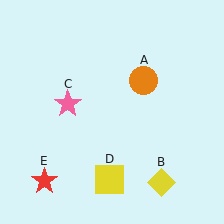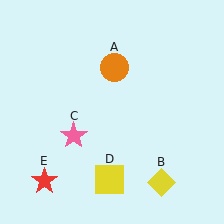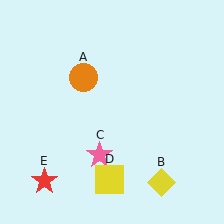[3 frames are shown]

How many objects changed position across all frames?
2 objects changed position: orange circle (object A), pink star (object C).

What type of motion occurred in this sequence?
The orange circle (object A), pink star (object C) rotated counterclockwise around the center of the scene.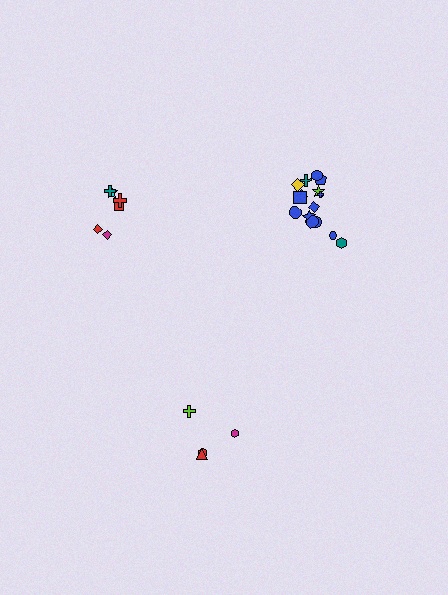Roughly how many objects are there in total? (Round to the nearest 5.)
Roughly 25 objects in total.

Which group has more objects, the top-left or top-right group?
The top-right group.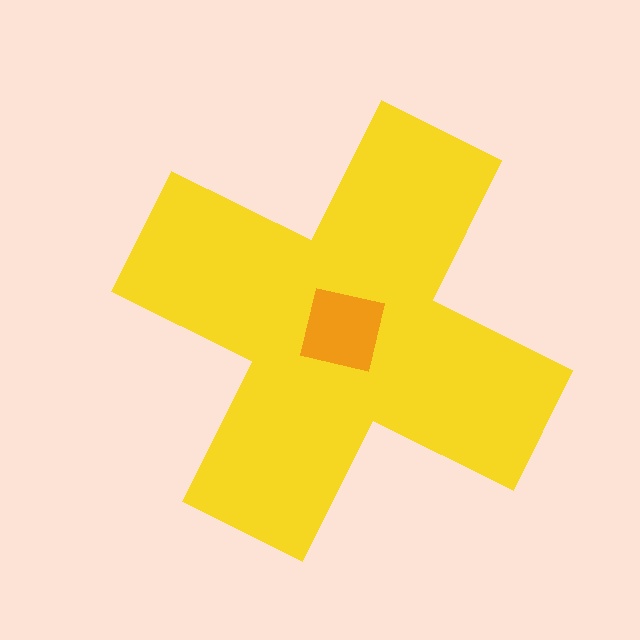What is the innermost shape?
The orange square.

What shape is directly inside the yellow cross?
The orange square.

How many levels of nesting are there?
2.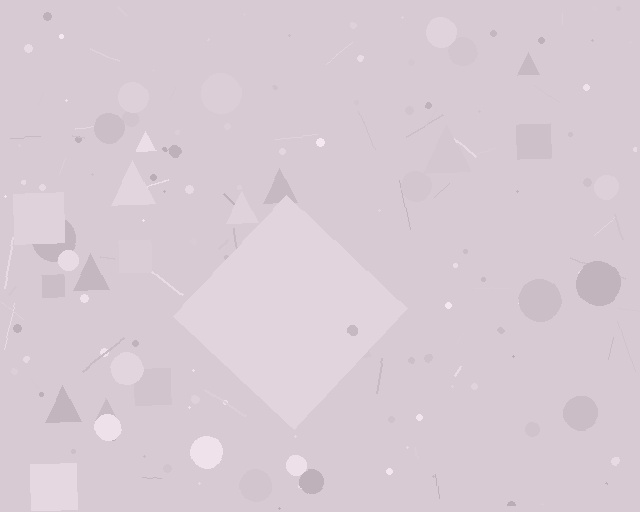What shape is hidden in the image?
A diamond is hidden in the image.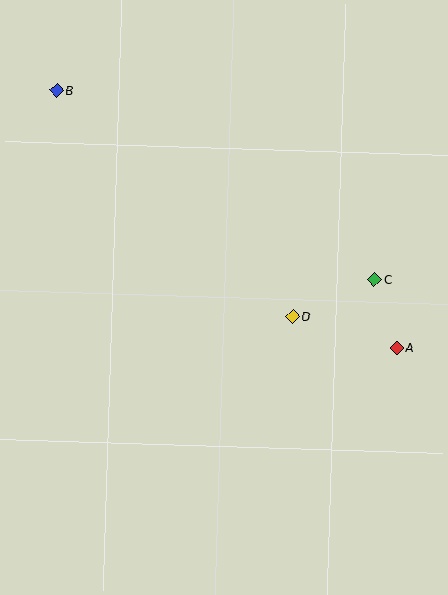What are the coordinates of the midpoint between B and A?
The midpoint between B and A is at (227, 219).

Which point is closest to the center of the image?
Point D at (292, 317) is closest to the center.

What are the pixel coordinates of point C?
Point C is at (374, 279).